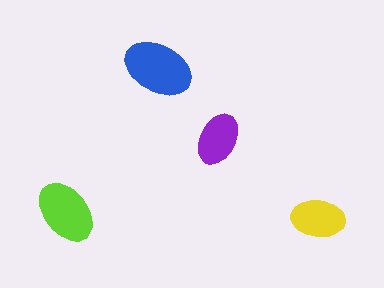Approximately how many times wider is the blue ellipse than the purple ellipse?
About 1.5 times wider.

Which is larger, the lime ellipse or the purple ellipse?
The lime one.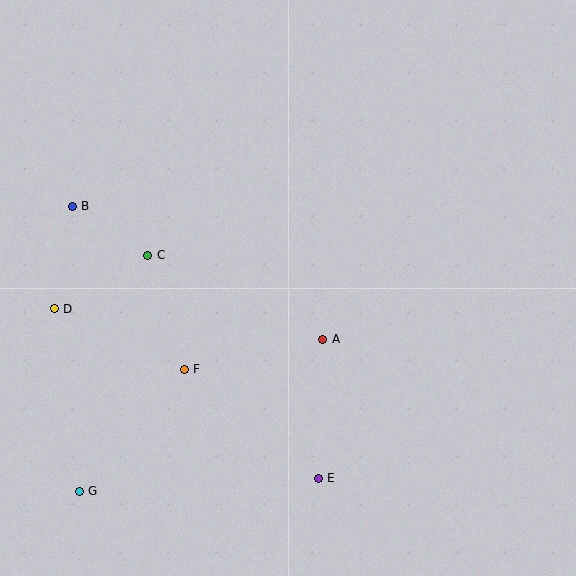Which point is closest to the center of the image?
Point A at (323, 339) is closest to the center.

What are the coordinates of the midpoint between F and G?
The midpoint between F and G is at (132, 430).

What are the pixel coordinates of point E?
Point E is at (318, 478).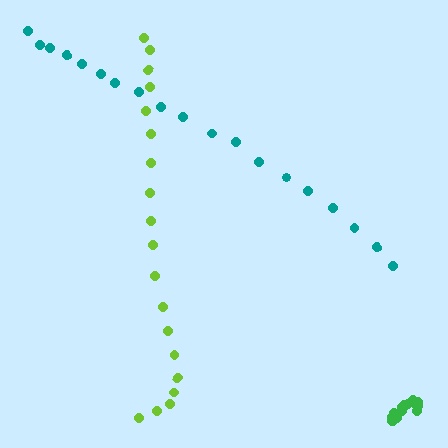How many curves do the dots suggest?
There are 3 distinct paths.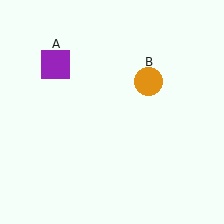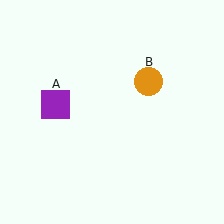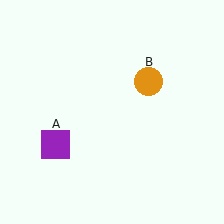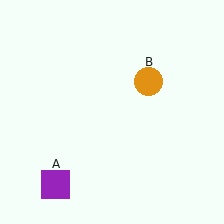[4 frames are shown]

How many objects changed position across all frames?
1 object changed position: purple square (object A).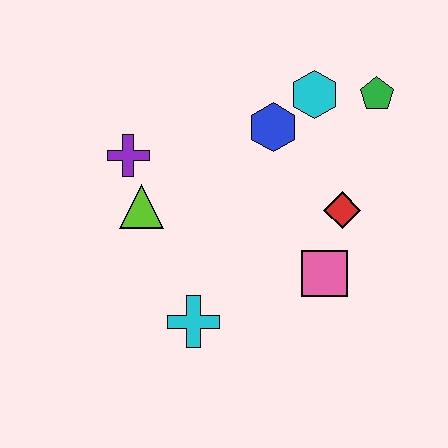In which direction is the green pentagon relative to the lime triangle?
The green pentagon is to the right of the lime triangle.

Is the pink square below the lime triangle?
Yes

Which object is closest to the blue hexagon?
The cyan hexagon is closest to the blue hexagon.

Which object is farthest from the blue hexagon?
The cyan cross is farthest from the blue hexagon.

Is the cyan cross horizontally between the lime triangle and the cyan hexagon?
Yes